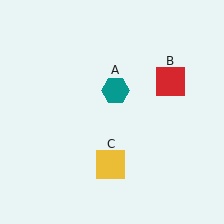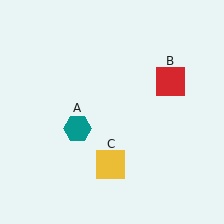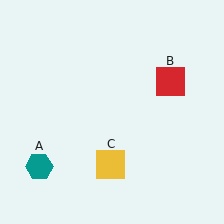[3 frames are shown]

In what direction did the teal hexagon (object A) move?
The teal hexagon (object A) moved down and to the left.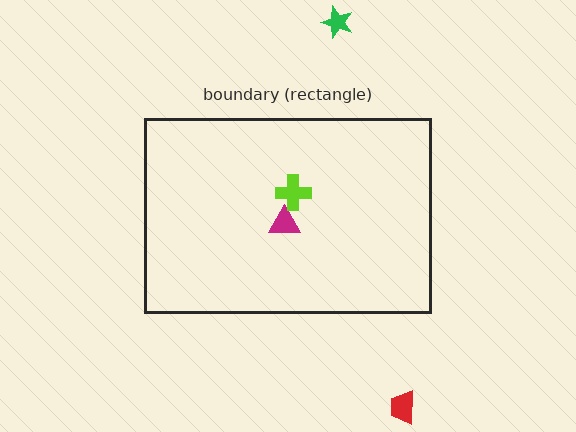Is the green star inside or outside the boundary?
Outside.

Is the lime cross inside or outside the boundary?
Inside.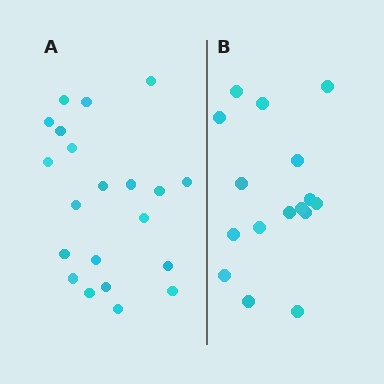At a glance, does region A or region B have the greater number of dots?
Region A (the left region) has more dots.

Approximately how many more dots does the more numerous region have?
Region A has about 5 more dots than region B.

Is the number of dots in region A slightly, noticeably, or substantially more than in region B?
Region A has noticeably more, but not dramatically so. The ratio is roughly 1.3 to 1.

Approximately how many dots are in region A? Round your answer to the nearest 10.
About 20 dots. (The exact count is 21, which rounds to 20.)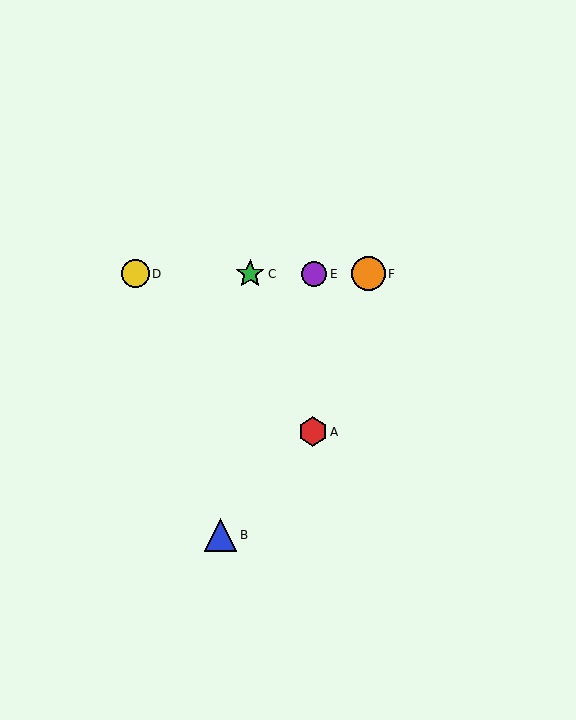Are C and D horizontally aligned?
Yes, both are at y≈274.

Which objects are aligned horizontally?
Objects C, D, E, F are aligned horizontally.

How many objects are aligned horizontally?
4 objects (C, D, E, F) are aligned horizontally.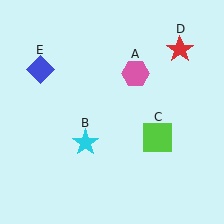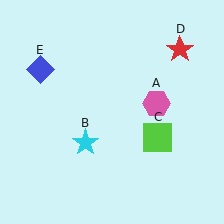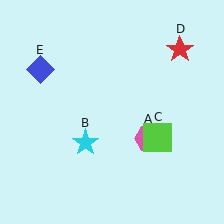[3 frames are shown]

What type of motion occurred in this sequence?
The pink hexagon (object A) rotated clockwise around the center of the scene.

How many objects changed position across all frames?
1 object changed position: pink hexagon (object A).